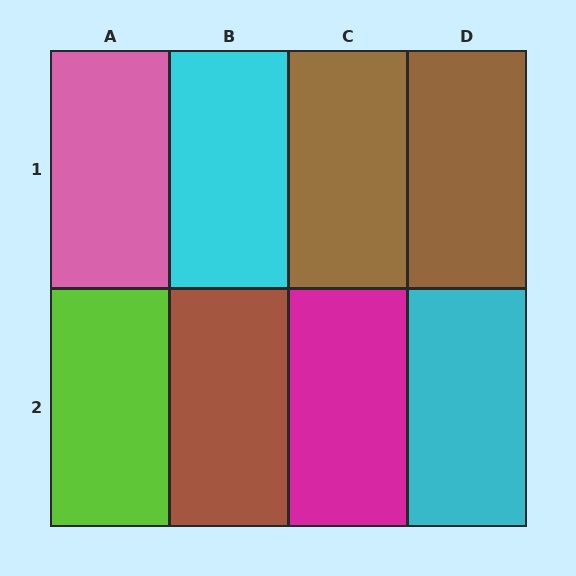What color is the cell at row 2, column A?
Lime.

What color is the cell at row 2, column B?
Brown.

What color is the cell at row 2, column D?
Cyan.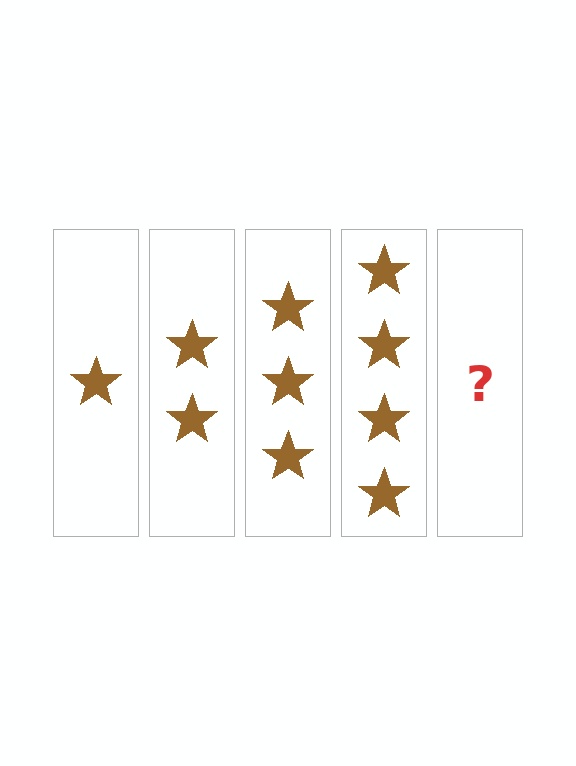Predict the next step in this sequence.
The next step is 5 stars.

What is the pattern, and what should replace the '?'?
The pattern is that each step adds one more star. The '?' should be 5 stars.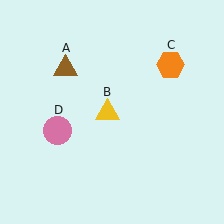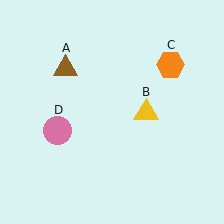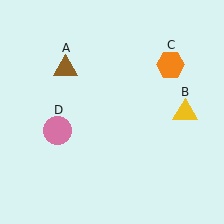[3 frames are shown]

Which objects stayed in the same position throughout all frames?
Brown triangle (object A) and orange hexagon (object C) and pink circle (object D) remained stationary.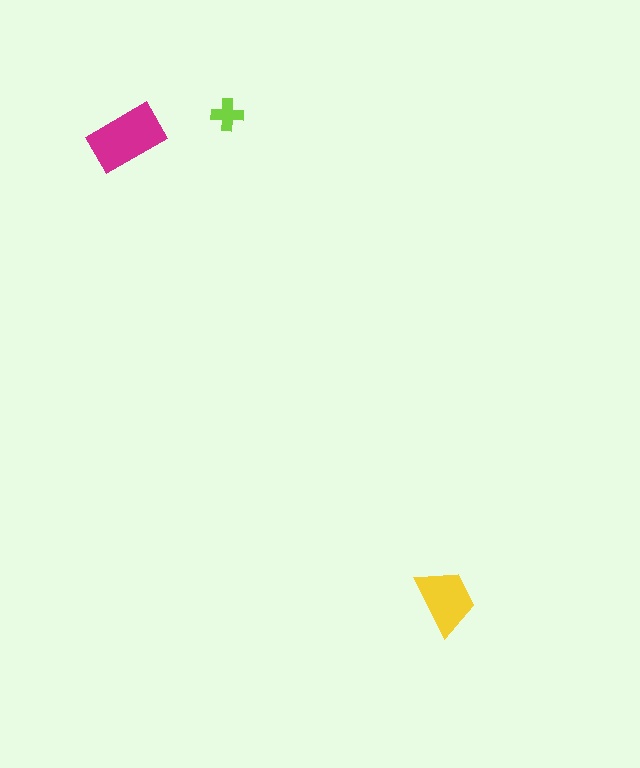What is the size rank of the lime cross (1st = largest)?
3rd.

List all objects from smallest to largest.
The lime cross, the yellow trapezoid, the magenta rectangle.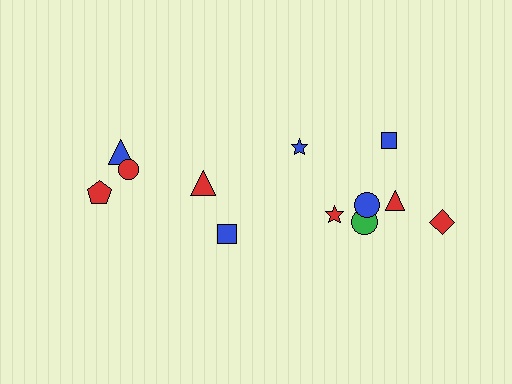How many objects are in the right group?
There are 7 objects.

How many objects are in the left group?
There are 5 objects.